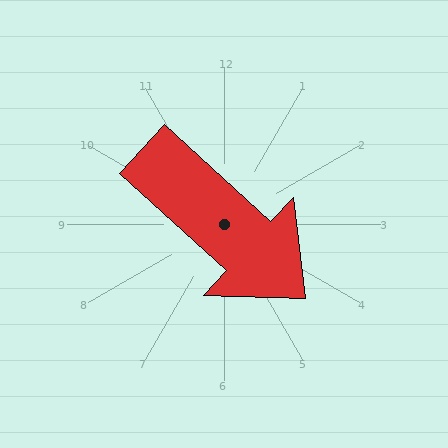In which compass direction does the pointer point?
Southeast.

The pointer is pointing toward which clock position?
Roughly 4 o'clock.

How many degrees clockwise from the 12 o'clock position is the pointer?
Approximately 133 degrees.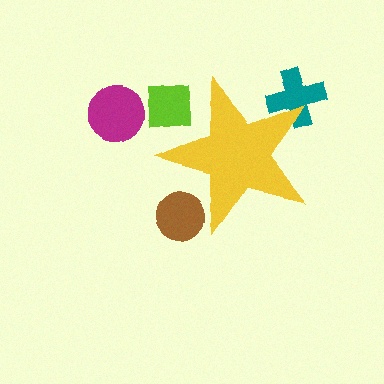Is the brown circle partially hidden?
Yes, the brown circle is partially hidden behind the yellow star.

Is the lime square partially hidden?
Yes, the lime square is partially hidden behind the yellow star.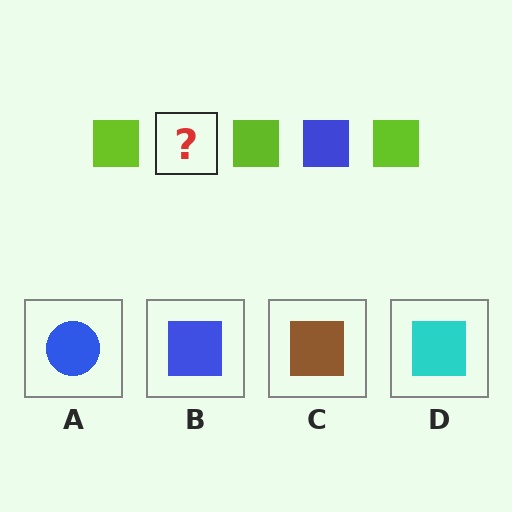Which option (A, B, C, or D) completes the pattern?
B.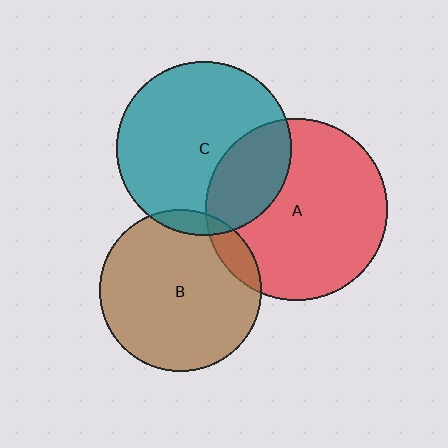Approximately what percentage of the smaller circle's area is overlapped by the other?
Approximately 10%.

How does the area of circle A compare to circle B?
Approximately 1.3 times.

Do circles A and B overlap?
Yes.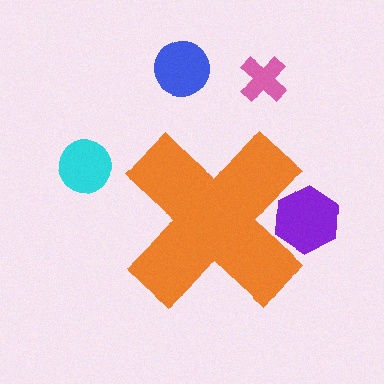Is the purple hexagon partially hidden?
Yes, the purple hexagon is partially hidden behind the orange cross.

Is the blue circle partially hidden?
No, the blue circle is fully visible.